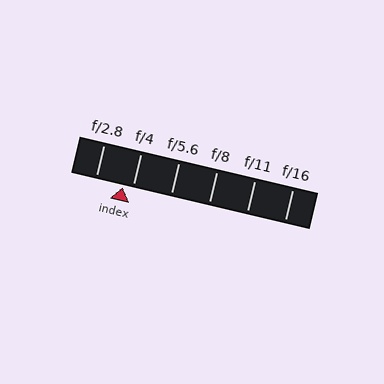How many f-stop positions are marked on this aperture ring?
There are 6 f-stop positions marked.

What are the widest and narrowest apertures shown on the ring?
The widest aperture shown is f/2.8 and the narrowest is f/16.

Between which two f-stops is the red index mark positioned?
The index mark is between f/2.8 and f/4.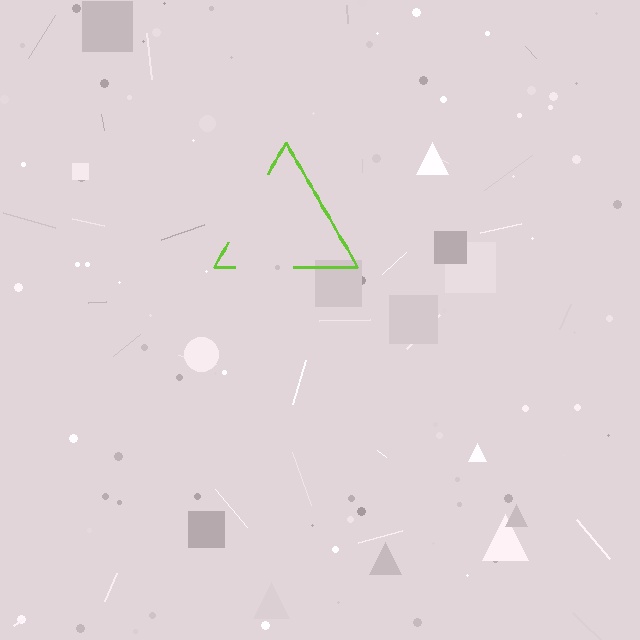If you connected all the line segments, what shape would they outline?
They would outline a triangle.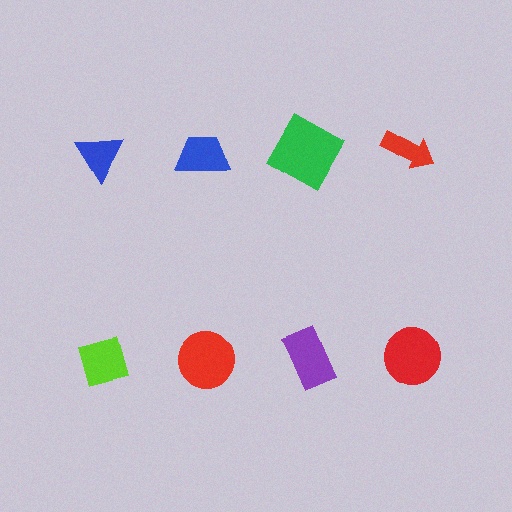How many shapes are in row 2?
4 shapes.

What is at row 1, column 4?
A red arrow.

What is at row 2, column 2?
A red circle.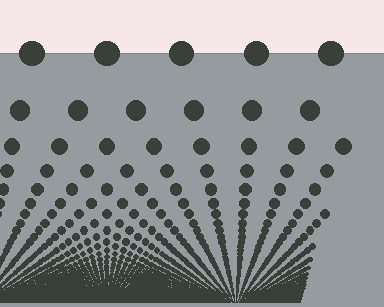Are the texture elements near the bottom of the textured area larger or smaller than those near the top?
Smaller. The gradient is inverted — elements near the bottom are smaller and denser.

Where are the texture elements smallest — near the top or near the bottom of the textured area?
Near the bottom.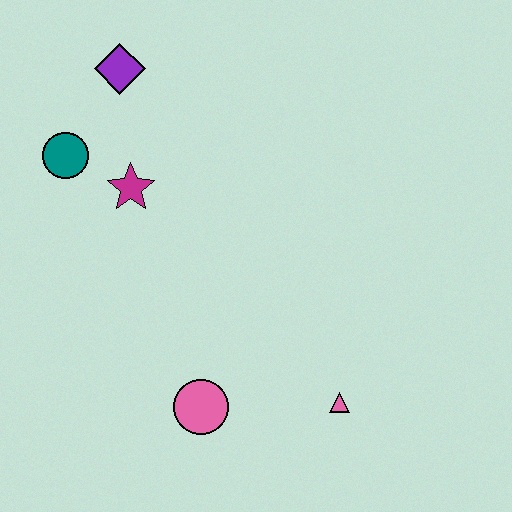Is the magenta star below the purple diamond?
Yes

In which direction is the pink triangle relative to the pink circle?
The pink triangle is to the right of the pink circle.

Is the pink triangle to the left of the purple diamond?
No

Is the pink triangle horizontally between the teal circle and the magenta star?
No